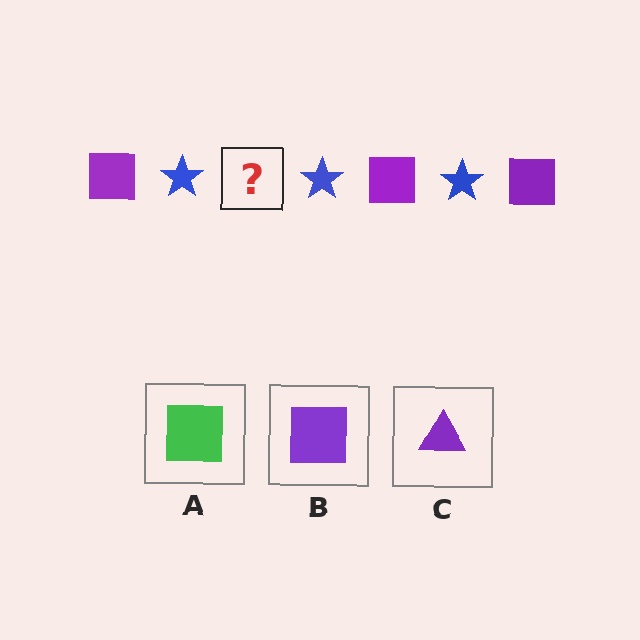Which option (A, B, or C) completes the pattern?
B.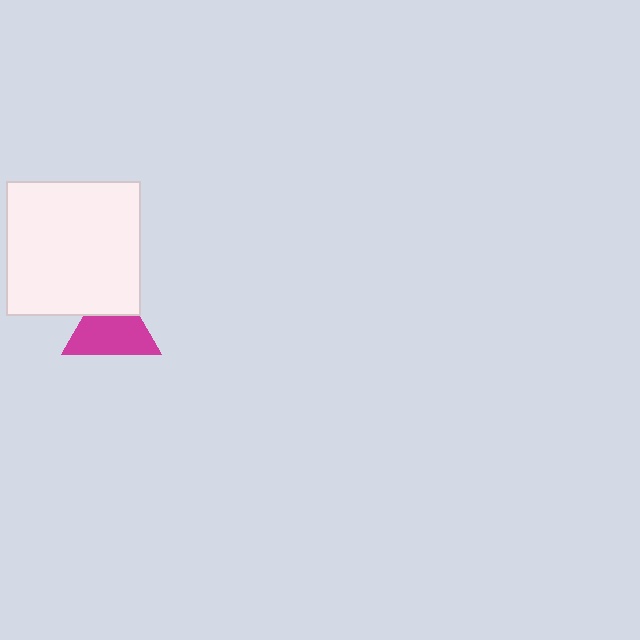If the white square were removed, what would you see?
You would see the complete magenta triangle.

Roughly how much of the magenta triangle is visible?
Most of it is visible (roughly 70%).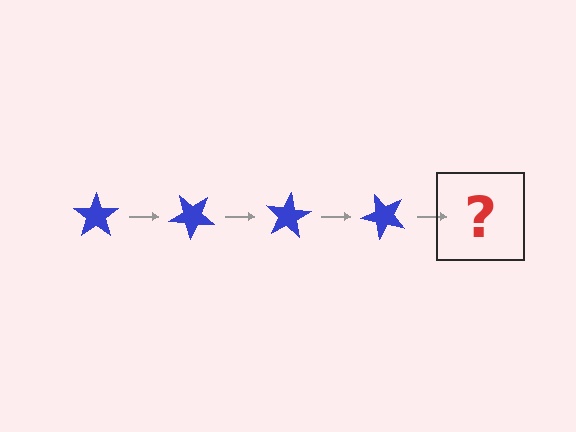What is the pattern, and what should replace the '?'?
The pattern is that the star rotates 40 degrees each step. The '?' should be a blue star rotated 160 degrees.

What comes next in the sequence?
The next element should be a blue star rotated 160 degrees.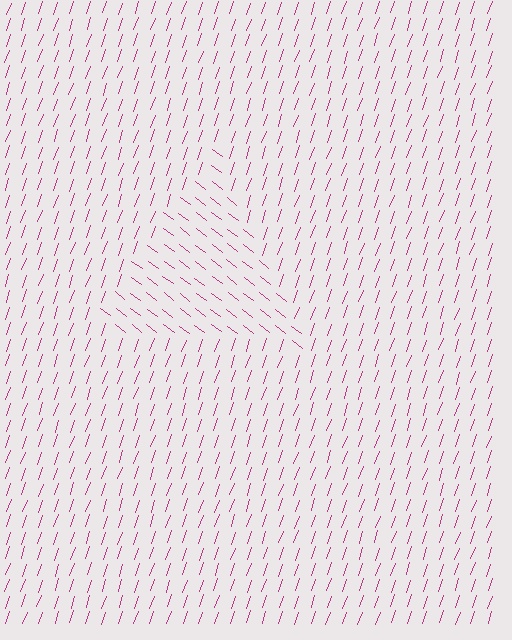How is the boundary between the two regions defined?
The boundary is defined purely by a change in line orientation (approximately 72 degrees difference). All lines are the same color and thickness.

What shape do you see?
I see a triangle.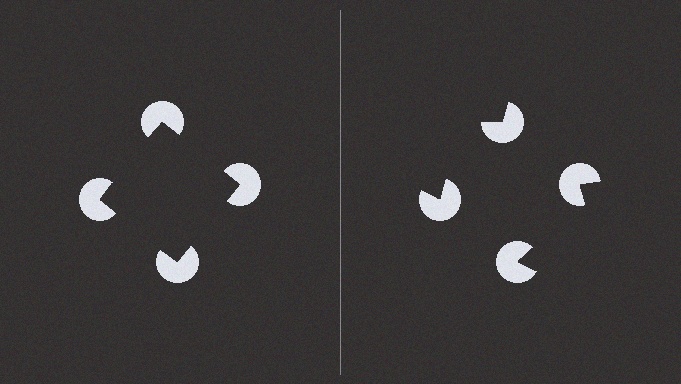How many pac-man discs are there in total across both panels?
8 — 4 on each side.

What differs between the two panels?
The pac-man discs are positioned identically on both sides; only the wedge orientations differ. On the left they align to a square; on the right they are misaligned.